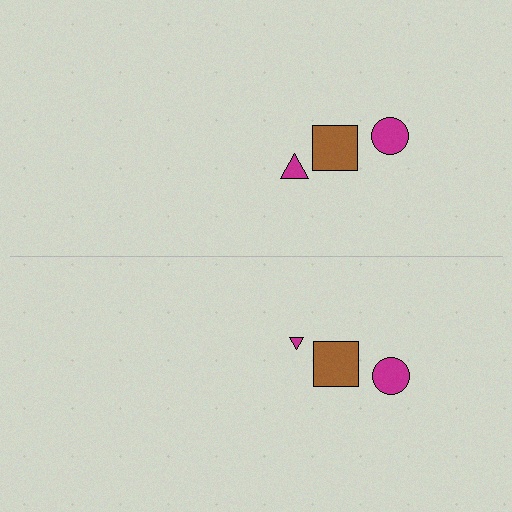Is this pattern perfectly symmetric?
No, the pattern is not perfectly symmetric. The magenta triangle on the bottom side has a different size than its mirror counterpart.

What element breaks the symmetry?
The magenta triangle on the bottom side has a different size than its mirror counterpart.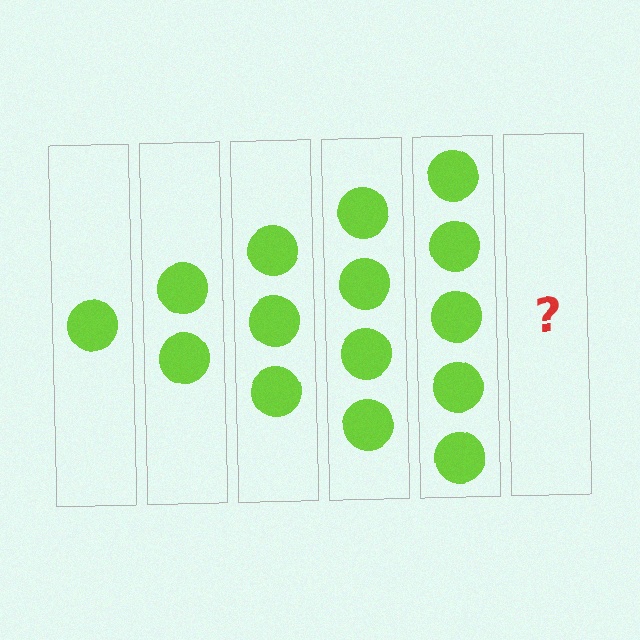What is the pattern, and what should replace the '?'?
The pattern is that each step adds one more circle. The '?' should be 6 circles.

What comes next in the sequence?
The next element should be 6 circles.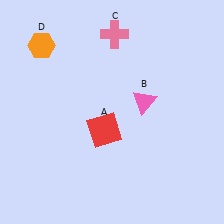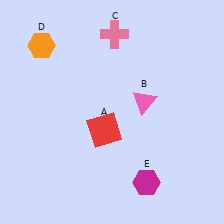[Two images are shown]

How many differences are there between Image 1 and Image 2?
There is 1 difference between the two images.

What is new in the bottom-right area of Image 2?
A magenta hexagon (E) was added in the bottom-right area of Image 2.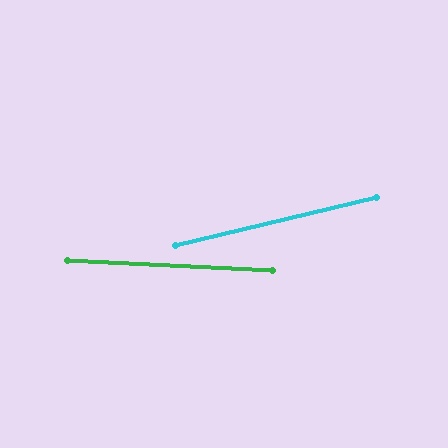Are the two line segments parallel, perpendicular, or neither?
Neither parallel nor perpendicular — they differ by about 16°.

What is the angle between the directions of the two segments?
Approximately 16 degrees.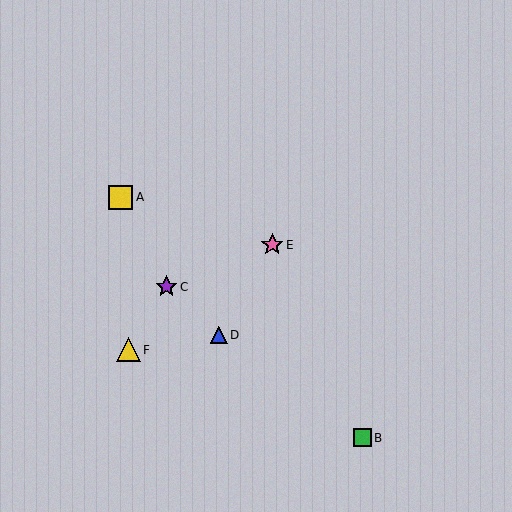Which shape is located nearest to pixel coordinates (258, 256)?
The pink star (labeled E) at (272, 245) is nearest to that location.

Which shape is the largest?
The yellow square (labeled A) is the largest.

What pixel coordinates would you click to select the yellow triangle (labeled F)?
Click at (128, 350) to select the yellow triangle F.